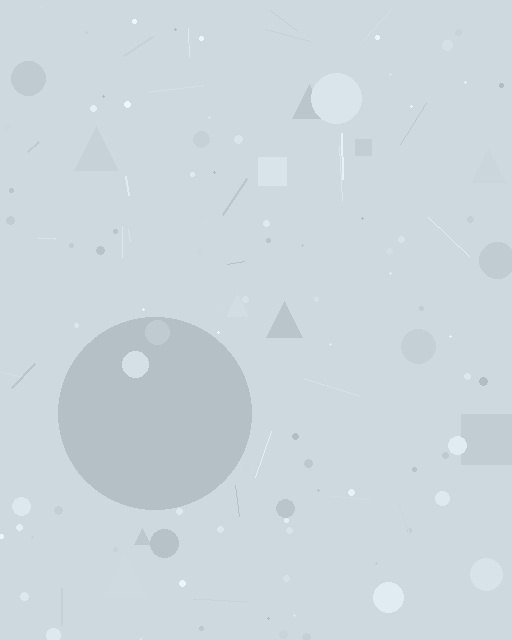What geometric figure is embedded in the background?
A circle is embedded in the background.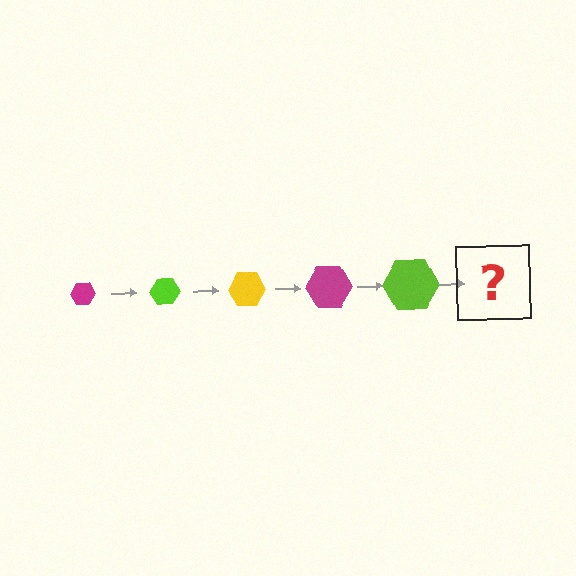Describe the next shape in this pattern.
It should be a yellow hexagon, larger than the previous one.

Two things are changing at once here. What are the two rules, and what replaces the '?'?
The two rules are that the hexagon grows larger each step and the color cycles through magenta, lime, and yellow. The '?' should be a yellow hexagon, larger than the previous one.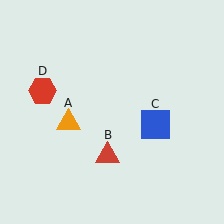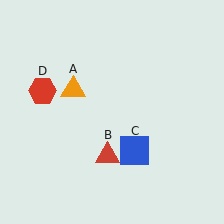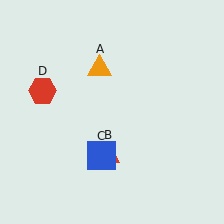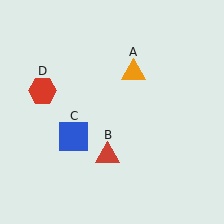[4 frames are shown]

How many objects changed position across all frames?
2 objects changed position: orange triangle (object A), blue square (object C).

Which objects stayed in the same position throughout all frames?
Red triangle (object B) and red hexagon (object D) remained stationary.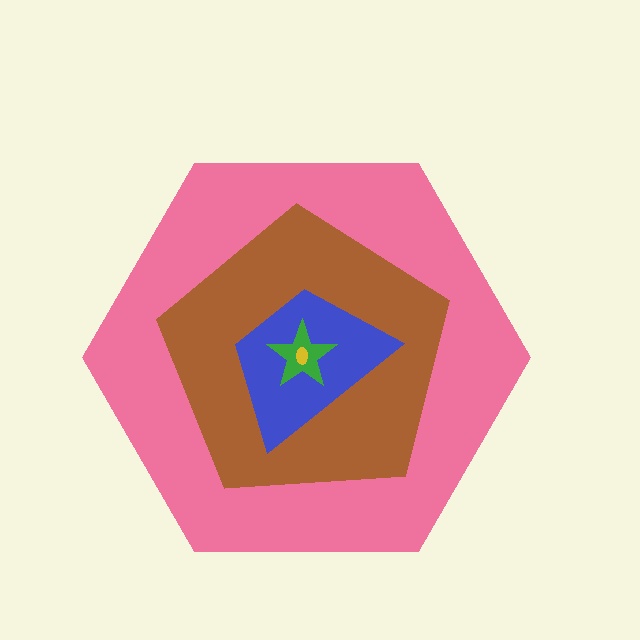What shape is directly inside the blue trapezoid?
The green star.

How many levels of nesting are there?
5.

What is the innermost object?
The yellow ellipse.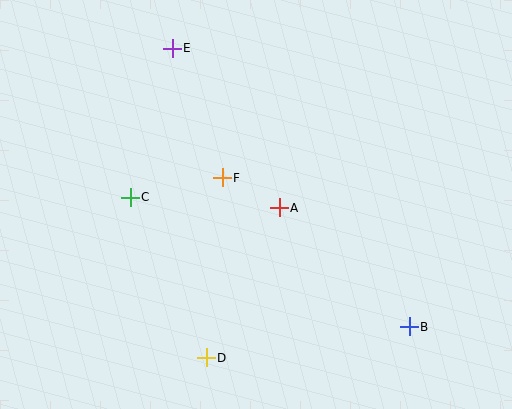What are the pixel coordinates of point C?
Point C is at (130, 197).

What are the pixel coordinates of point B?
Point B is at (409, 327).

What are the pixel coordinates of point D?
Point D is at (206, 358).